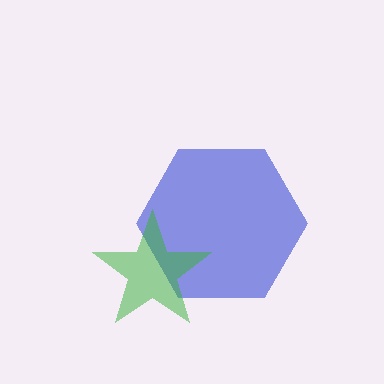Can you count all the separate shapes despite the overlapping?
Yes, there are 2 separate shapes.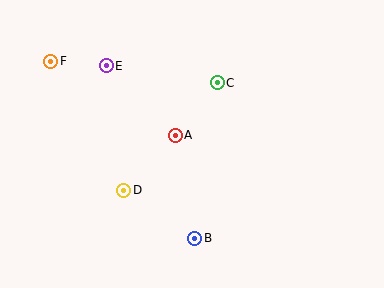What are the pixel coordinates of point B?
Point B is at (195, 238).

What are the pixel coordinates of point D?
Point D is at (124, 190).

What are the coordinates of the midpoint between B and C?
The midpoint between B and C is at (206, 161).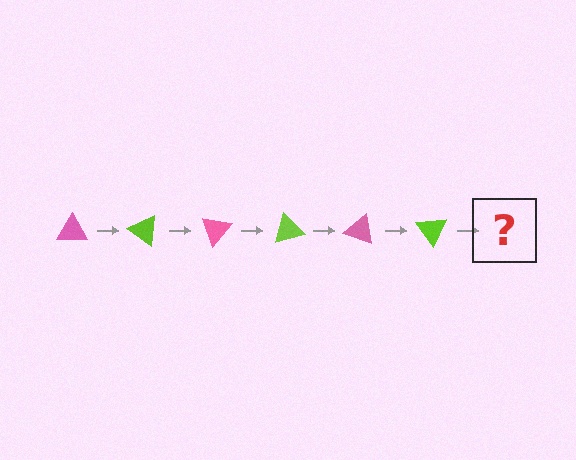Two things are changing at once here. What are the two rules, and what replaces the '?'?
The two rules are that it rotates 35 degrees each step and the color cycles through pink and lime. The '?' should be a pink triangle, rotated 210 degrees from the start.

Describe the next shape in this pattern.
It should be a pink triangle, rotated 210 degrees from the start.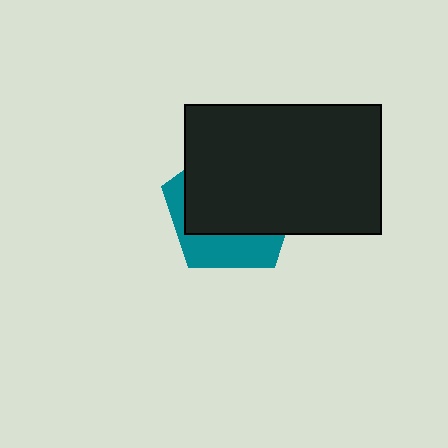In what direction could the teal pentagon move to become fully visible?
The teal pentagon could move down. That would shift it out from behind the black rectangle entirely.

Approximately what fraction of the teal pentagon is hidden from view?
Roughly 69% of the teal pentagon is hidden behind the black rectangle.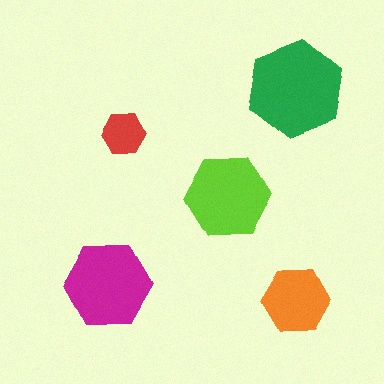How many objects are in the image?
There are 5 objects in the image.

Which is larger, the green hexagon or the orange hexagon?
The green one.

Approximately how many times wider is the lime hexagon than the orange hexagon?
About 1.5 times wider.